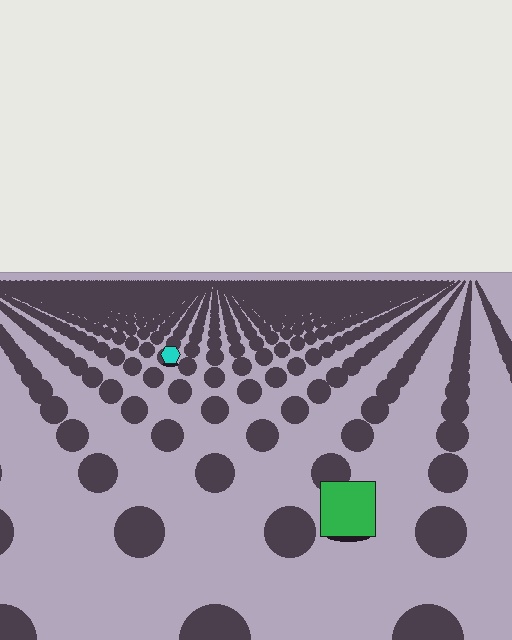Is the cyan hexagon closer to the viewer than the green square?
No. The green square is closer — you can tell from the texture gradient: the ground texture is coarser near it.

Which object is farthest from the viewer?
The cyan hexagon is farthest from the viewer. It appears smaller and the ground texture around it is denser.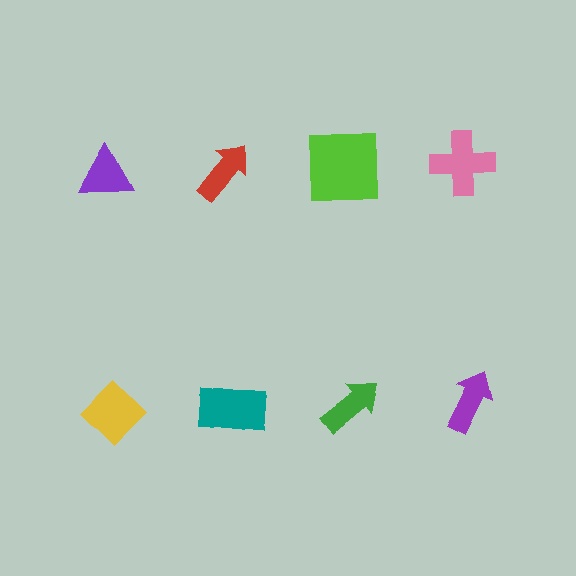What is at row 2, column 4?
A purple arrow.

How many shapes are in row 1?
4 shapes.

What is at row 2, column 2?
A teal rectangle.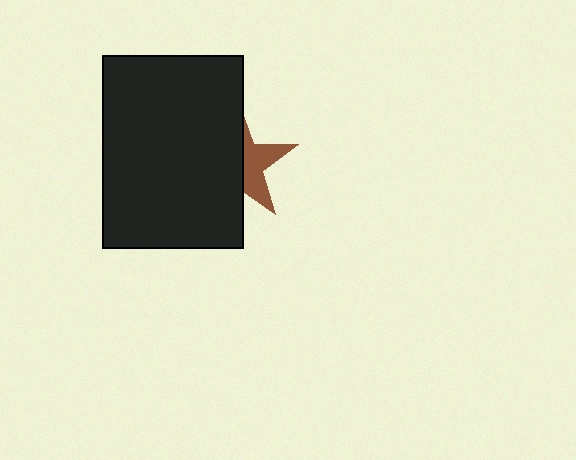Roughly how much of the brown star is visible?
A small part of it is visible (roughly 41%).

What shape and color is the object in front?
The object in front is a black rectangle.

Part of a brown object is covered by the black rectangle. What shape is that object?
It is a star.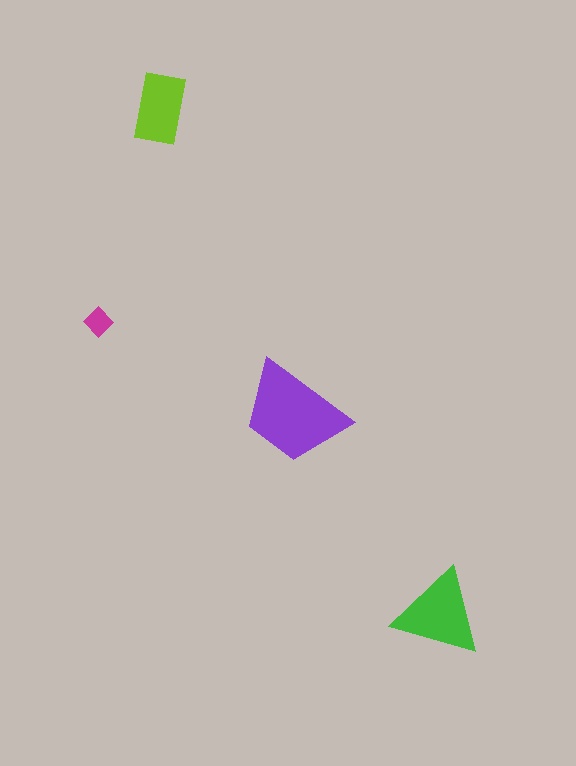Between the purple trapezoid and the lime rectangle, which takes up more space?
The purple trapezoid.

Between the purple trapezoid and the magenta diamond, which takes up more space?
The purple trapezoid.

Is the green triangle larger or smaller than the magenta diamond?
Larger.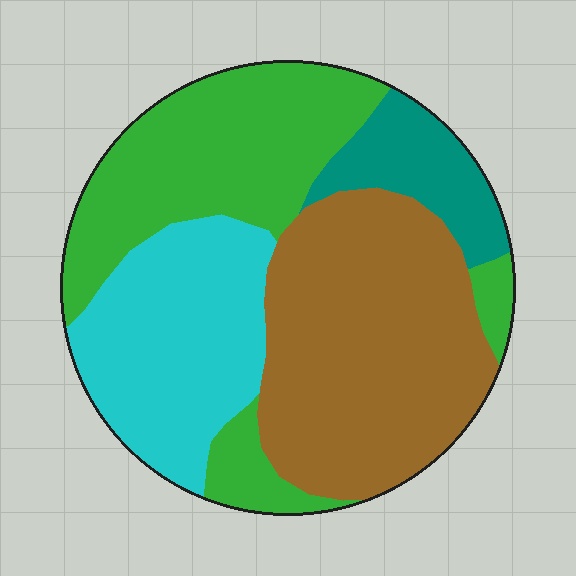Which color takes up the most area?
Brown, at roughly 35%.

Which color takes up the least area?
Teal, at roughly 10%.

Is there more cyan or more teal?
Cyan.